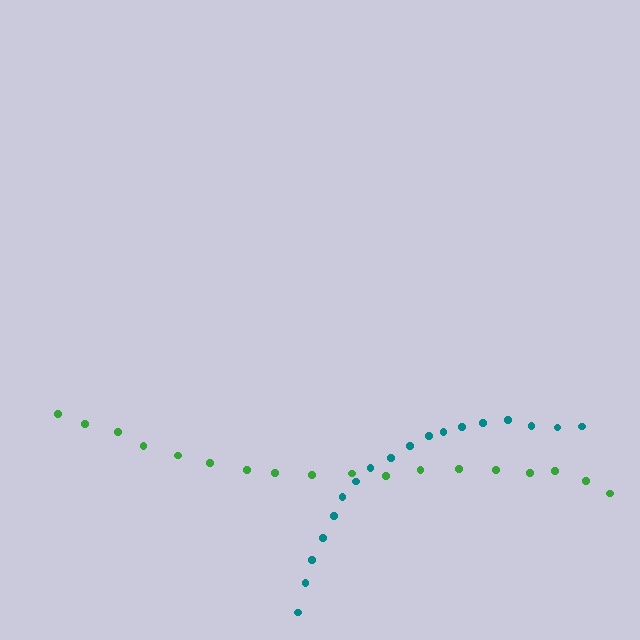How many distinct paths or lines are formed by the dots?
There are 2 distinct paths.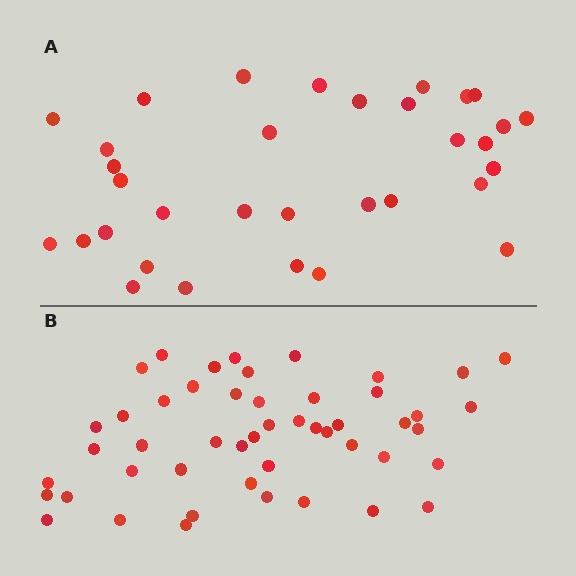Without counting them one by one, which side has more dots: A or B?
Region B (the bottom region) has more dots.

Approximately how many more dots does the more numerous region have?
Region B has approximately 15 more dots than region A.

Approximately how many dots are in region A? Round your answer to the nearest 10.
About 30 dots. (The exact count is 33, which rounds to 30.)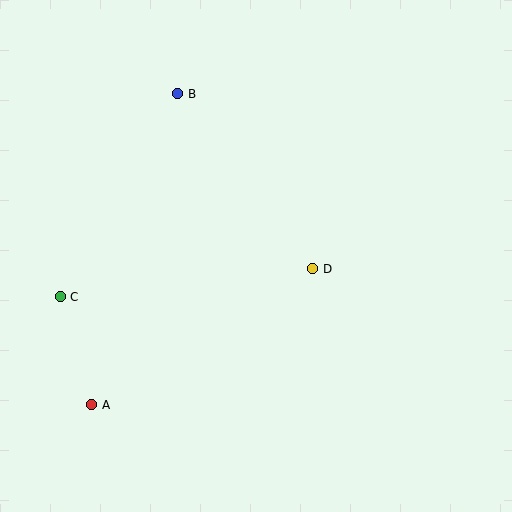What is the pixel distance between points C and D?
The distance between C and D is 254 pixels.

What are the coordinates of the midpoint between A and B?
The midpoint between A and B is at (135, 249).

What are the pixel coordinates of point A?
Point A is at (92, 405).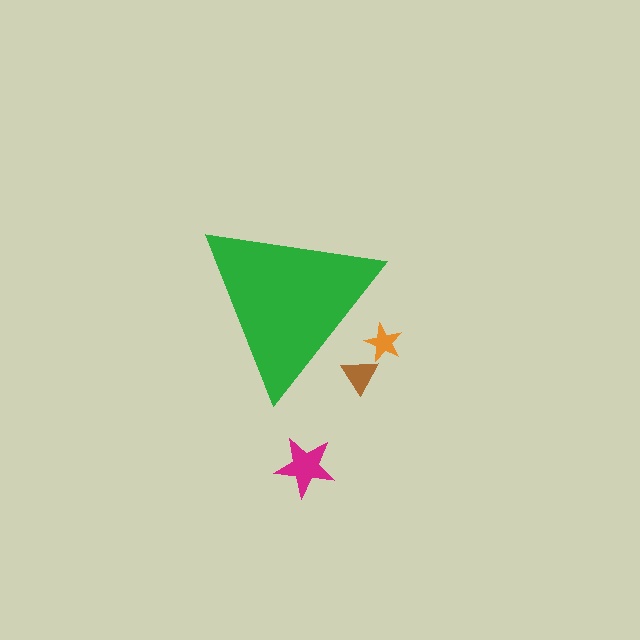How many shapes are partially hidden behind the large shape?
2 shapes are partially hidden.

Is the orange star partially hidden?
Yes, the orange star is partially hidden behind the green triangle.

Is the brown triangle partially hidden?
Yes, the brown triangle is partially hidden behind the green triangle.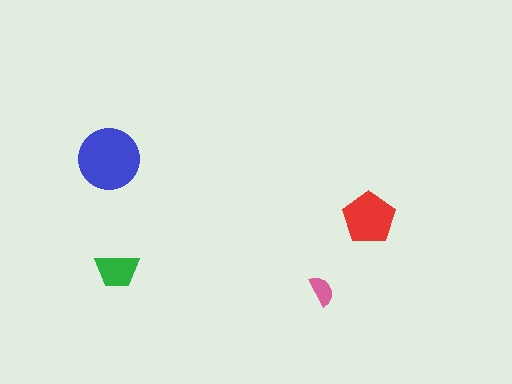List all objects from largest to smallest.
The blue circle, the red pentagon, the green trapezoid, the pink semicircle.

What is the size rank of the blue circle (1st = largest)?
1st.